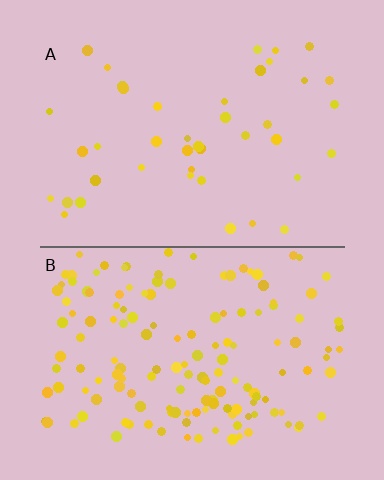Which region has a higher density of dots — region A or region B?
B (the bottom).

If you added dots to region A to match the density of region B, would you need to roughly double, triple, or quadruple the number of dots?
Approximately quadruple.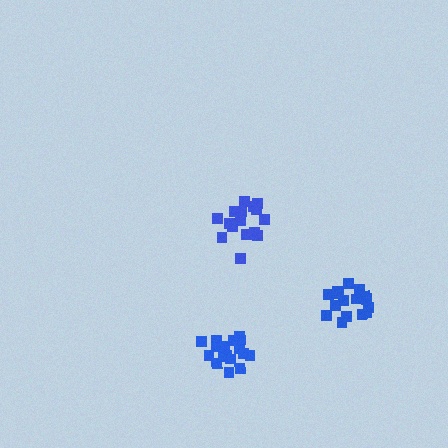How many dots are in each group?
Group 1: 16 dots, Group 2: 16 dots, Group 3: 17 dots (49 total).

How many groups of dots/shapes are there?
There are 3 groups.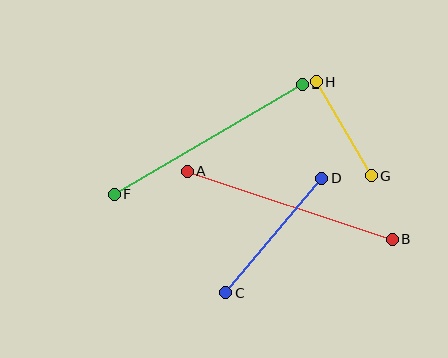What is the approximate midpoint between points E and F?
The midpoint is at approximately (208, 139) pixels.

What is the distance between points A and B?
The distance is approximately 216 pixels.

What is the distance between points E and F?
The distance is approximately 218 pixels.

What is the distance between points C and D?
The distance is approximately 149 pixels.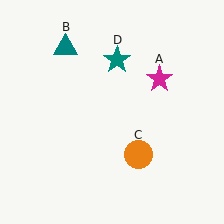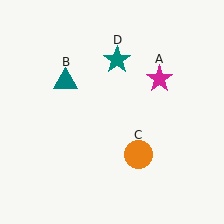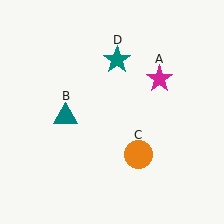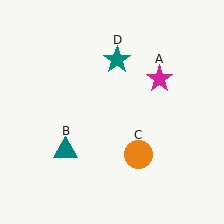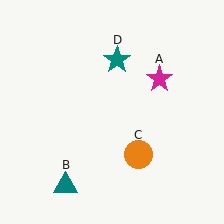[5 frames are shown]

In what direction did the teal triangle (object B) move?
The teal triangle (object B) moved down.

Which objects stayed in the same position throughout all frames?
Magenta star (object A) and orange circle (object C) and teal star (object D) remained stationary.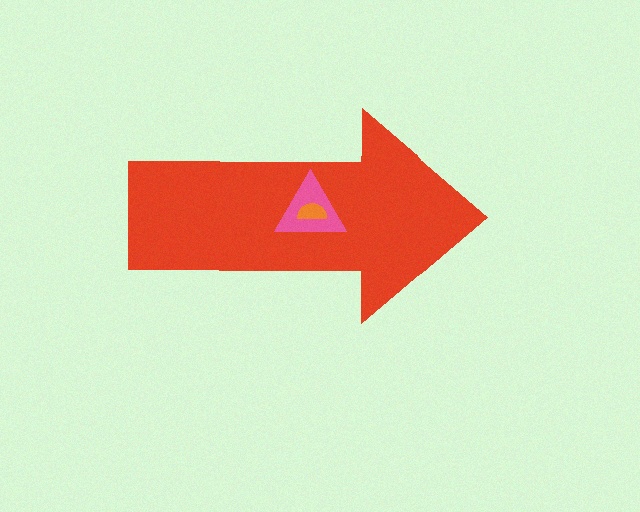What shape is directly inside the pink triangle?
The orange semicircle.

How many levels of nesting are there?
3.